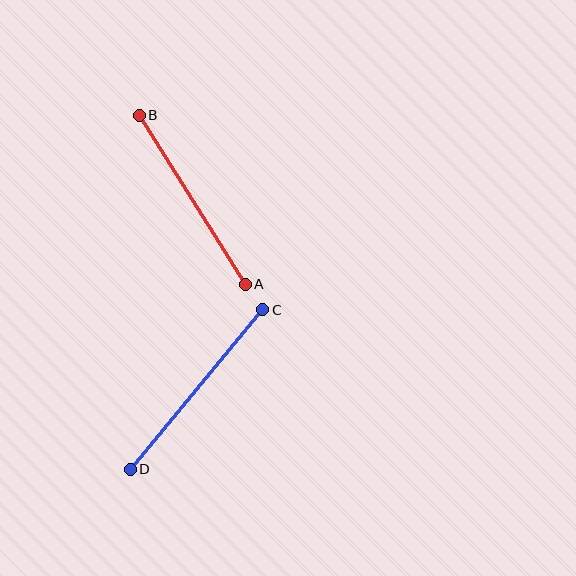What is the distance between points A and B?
The distance is approximately 200 pixels.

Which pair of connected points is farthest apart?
Points C and D are farthest apart.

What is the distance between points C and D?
The distance is approximately 207 pixels.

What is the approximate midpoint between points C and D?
The midpoint is at approximately (196, 390) pixels.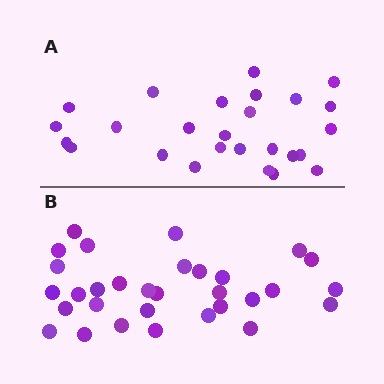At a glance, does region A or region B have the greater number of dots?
Region B (the bottom region) has more dots.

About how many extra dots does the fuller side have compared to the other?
Region B has about 5 more dots than region A.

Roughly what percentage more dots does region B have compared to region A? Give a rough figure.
About 20% more.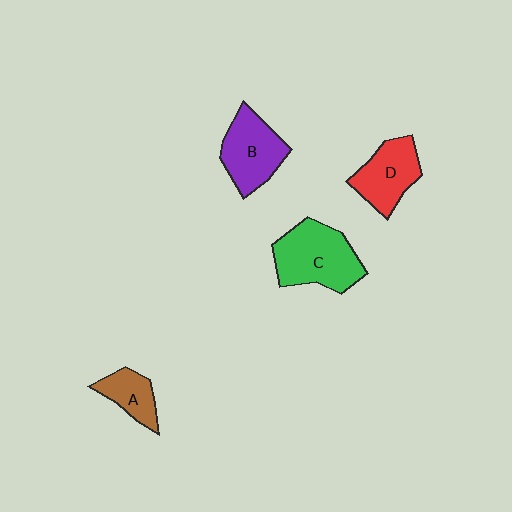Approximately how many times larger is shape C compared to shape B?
Approximately 1.2 times.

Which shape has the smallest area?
Shape A (brown).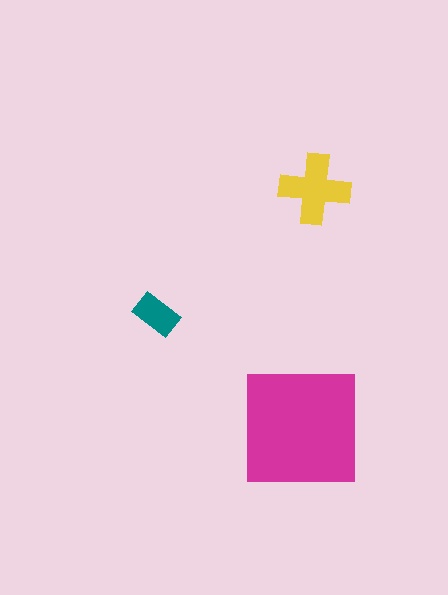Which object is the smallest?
The teal rectangle.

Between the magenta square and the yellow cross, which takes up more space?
The magenta square.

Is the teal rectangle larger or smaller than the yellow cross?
Smaller.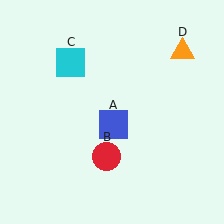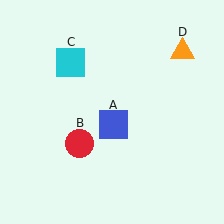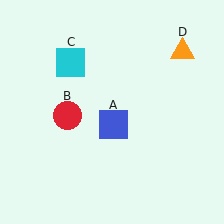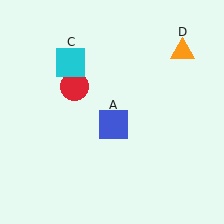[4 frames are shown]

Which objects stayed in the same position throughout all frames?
Blue square (object A) and cyan square (object C) and orange triangle (object D) remained stationary.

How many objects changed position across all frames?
1 object changed position: red circle (object B).